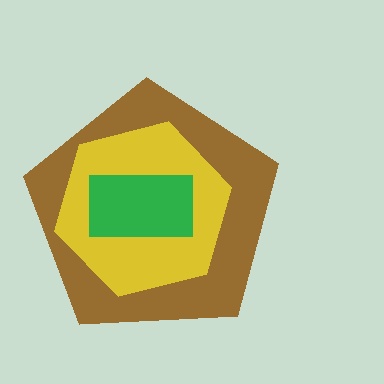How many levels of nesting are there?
3.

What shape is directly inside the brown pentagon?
The yellow hexagon.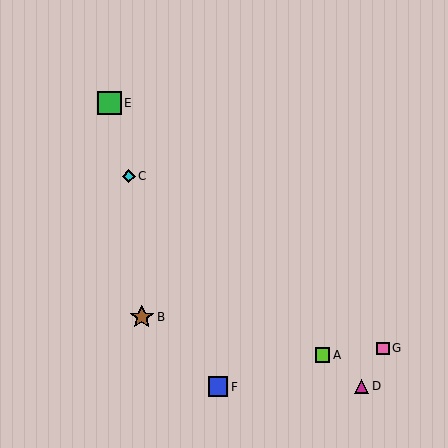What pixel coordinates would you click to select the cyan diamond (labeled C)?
Click at (129, 176) to select the cyan diamond C.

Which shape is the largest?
The brown star (labeled B) is the largest.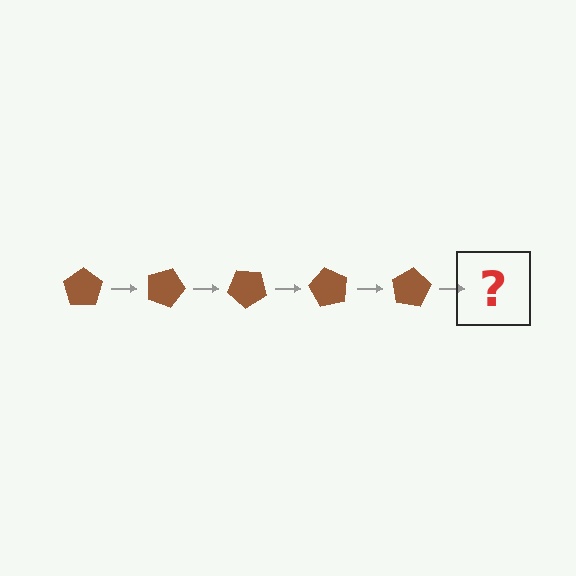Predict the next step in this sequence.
The next step is a brown pentagon rotated 100 degrees.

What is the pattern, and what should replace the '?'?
The pattern is that the pentagon rotates 20 degrees each step. The '?' should be a brown pentagon rotated 100 degrees.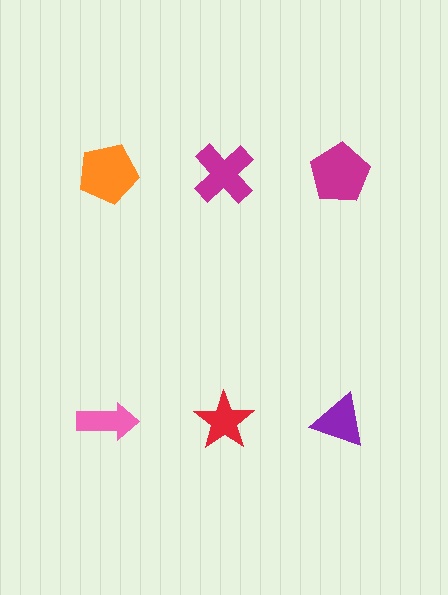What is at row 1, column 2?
A magenta cross.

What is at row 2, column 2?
A red star.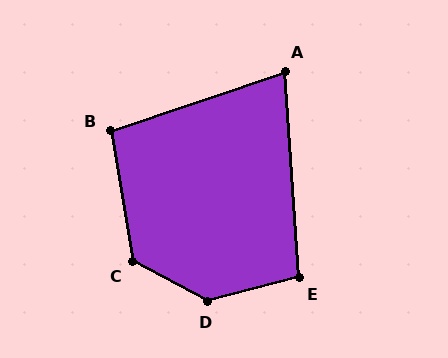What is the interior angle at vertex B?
Approximately 99 degrees (obtuse).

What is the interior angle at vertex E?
Approximately 101 degrees (obtuse).